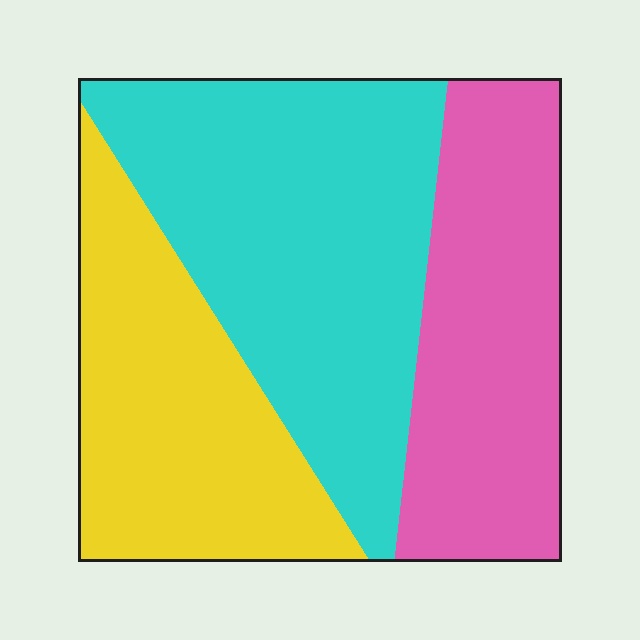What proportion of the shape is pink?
Pink covers roughly 30% of the shape.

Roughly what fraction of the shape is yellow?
Yellow covers 29% of the shape.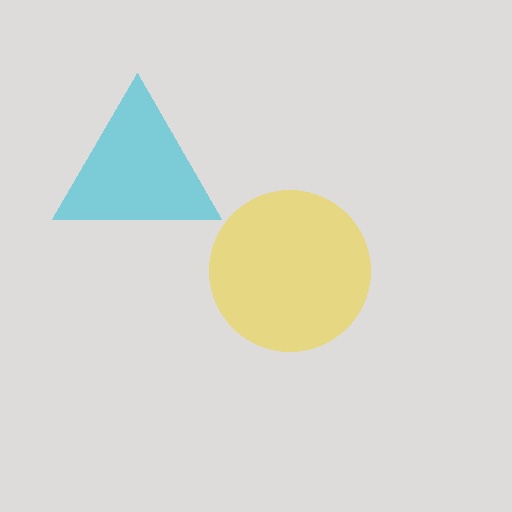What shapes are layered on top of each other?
The layered shapes are: a cyan triangle, a yellow circle.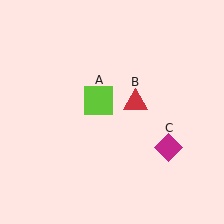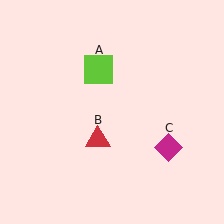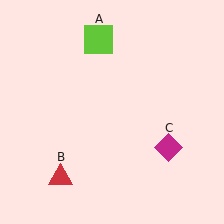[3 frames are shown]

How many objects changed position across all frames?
2 objects changed position: lime square (object A), red triangle (object B).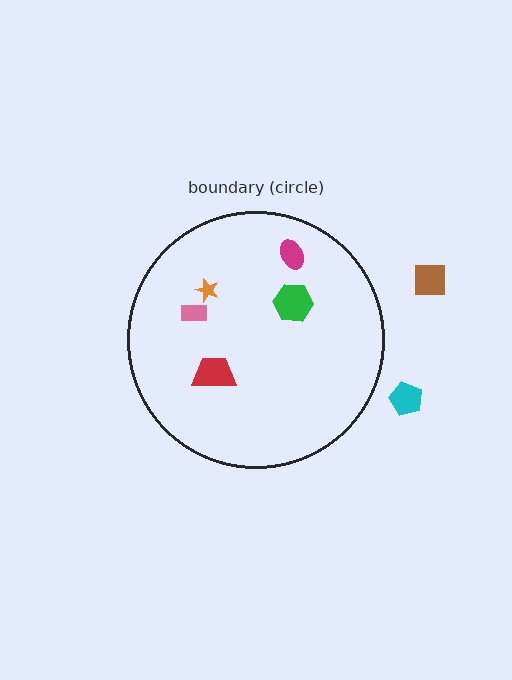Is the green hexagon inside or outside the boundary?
Inside.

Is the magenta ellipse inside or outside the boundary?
Inside.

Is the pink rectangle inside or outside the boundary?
Inside.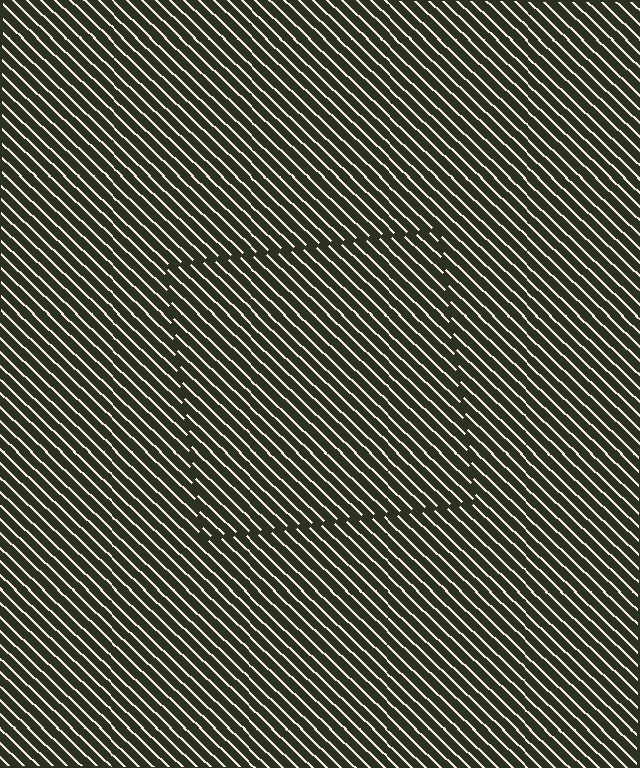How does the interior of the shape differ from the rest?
The interior of the shape contains the same grating, shifted by half a period — the contour is defined by the phase discontinuity where line-ends from the inner and outer gratings abut.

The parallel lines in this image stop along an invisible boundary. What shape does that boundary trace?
An illusory square. The interior of the shape contains the same grating, shifted by half a period — the contour is defined by the phase discontinuity where line-ends from the inner and outer gratings abut.